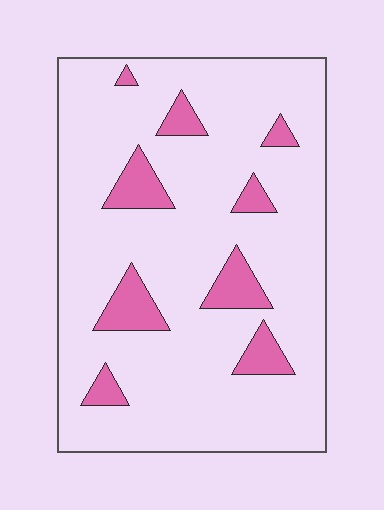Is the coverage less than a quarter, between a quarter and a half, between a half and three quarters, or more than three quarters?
Less than a quarter.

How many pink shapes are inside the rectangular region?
9.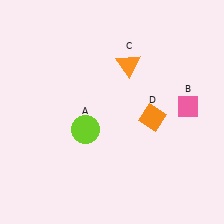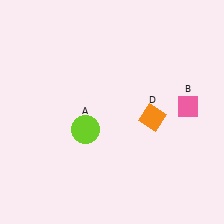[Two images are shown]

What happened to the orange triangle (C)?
The orange triangle (C) was removed in Image 2. It was in the top-right area of Image 1.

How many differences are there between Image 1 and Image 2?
There is 1 difference between the two images.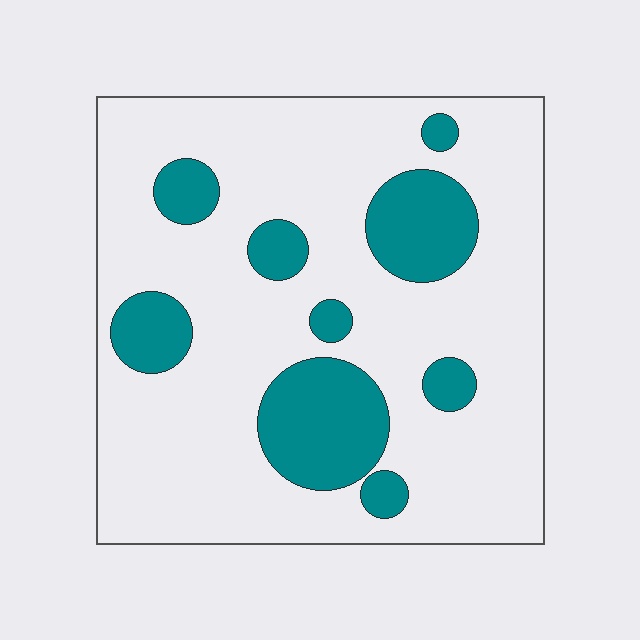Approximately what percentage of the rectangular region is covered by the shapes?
Approximately 20%.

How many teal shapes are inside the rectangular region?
9.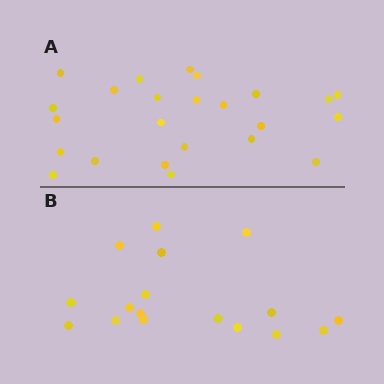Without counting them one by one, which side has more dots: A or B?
Region A (the top region) has more dots.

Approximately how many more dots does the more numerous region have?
Region A has roughly 8 or so more dots than region B.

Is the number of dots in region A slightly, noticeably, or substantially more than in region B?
Region A has noticeably more, but not dramatically so. The ratio is roughly 1.4 to 1.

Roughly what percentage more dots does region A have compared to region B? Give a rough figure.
About 40% more.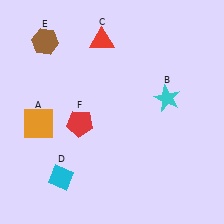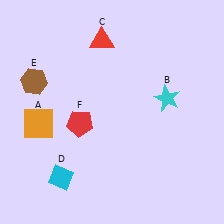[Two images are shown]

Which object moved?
The brown hexagon (E) moved down.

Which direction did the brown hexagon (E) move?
The brown hexagon (E) moved down.